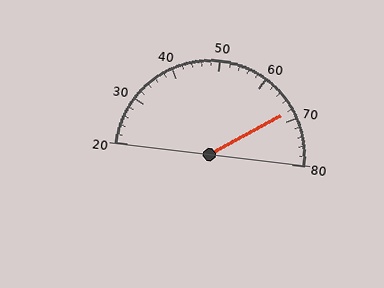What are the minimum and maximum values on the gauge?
The gauge ranges from 20 to 80.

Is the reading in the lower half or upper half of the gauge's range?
The reading is in the upper half of the range (20 to 80).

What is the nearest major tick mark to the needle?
The nearest major tick mark is 70.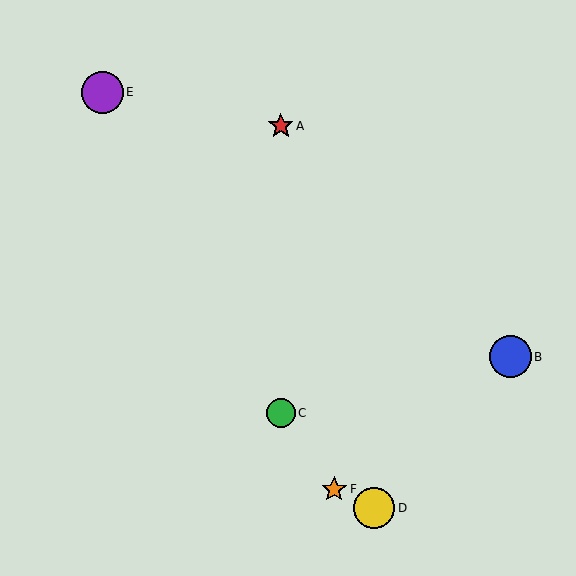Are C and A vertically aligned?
Yes, both are at x≈281.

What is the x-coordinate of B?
Object B is at x≈510.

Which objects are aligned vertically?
Objects A, C are aligned vertically.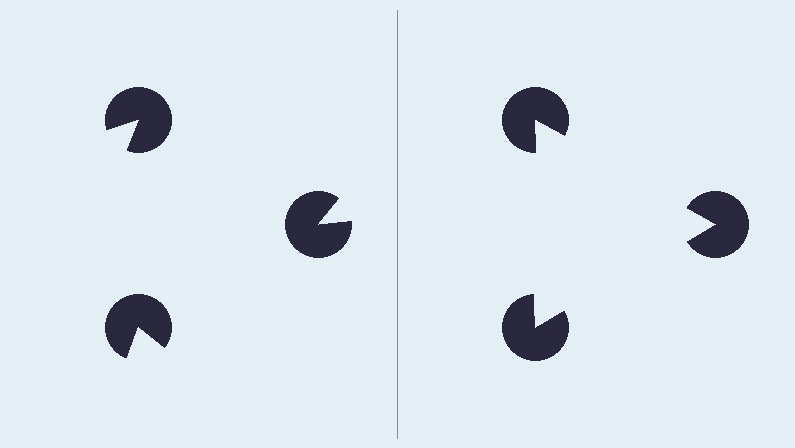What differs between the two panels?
The pac-man discs are positioned identically on both sides; only the wedge orientations differ. On the right they align to a triangle; on the left they are misaligned.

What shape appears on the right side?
An illusory triangle.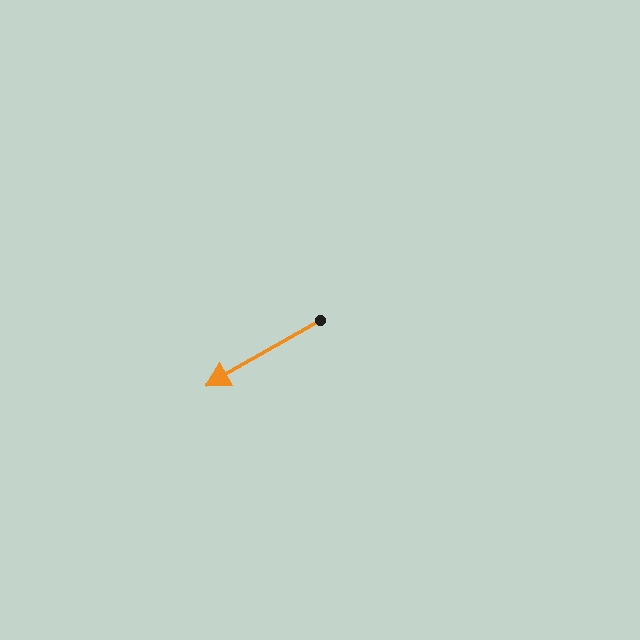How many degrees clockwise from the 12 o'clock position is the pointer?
Approximately 240 degrees.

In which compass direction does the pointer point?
Southwest.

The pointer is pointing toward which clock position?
Roughly 8 o'clock.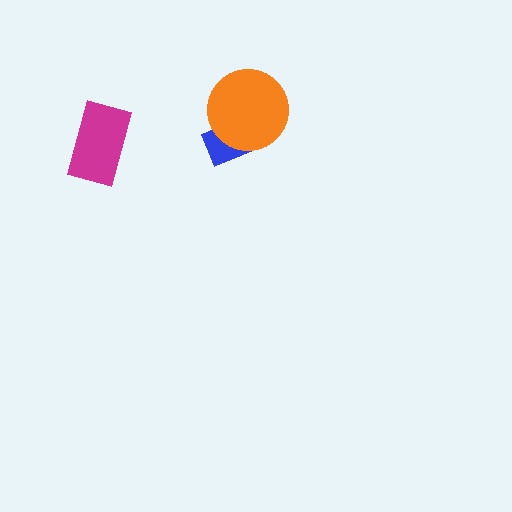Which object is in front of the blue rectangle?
The orange circle is in front of the blue rectangle.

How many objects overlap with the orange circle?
1 object overlaps with the orange circle.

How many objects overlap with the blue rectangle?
1 object overlaps with the blue rectangle.